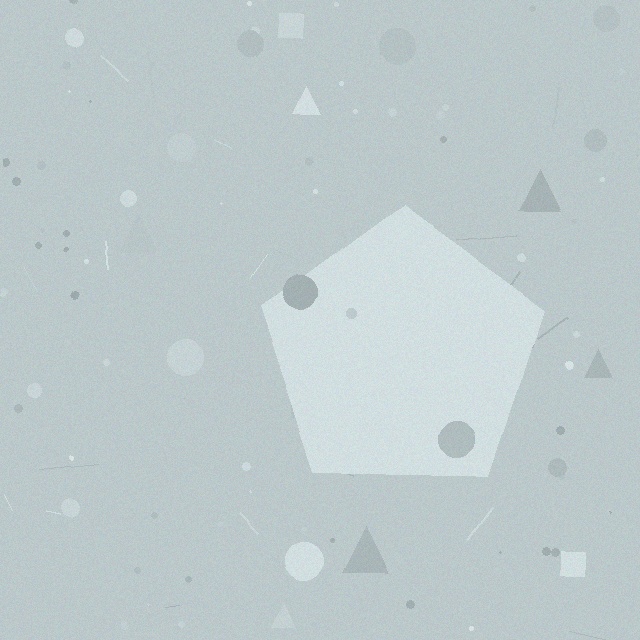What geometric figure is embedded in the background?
A pentagon is embedded in the background.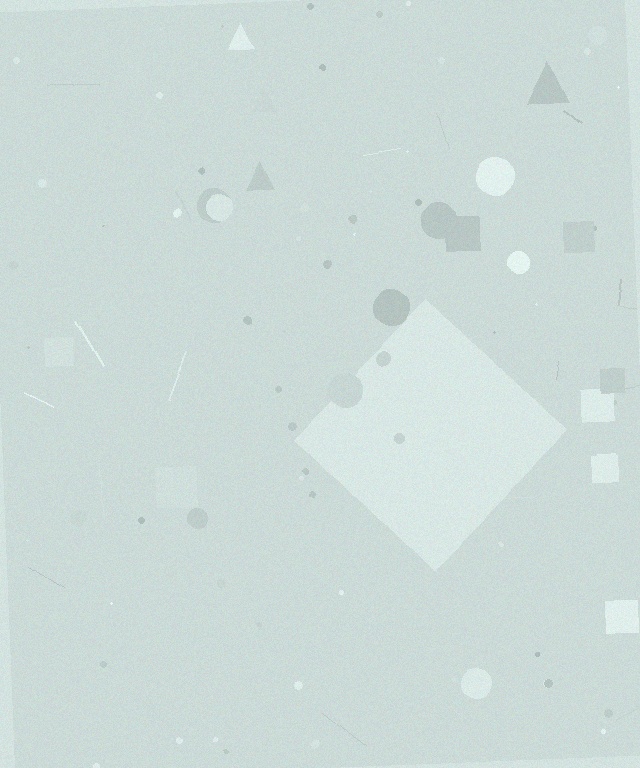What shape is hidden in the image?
A diamond is hidden in the image.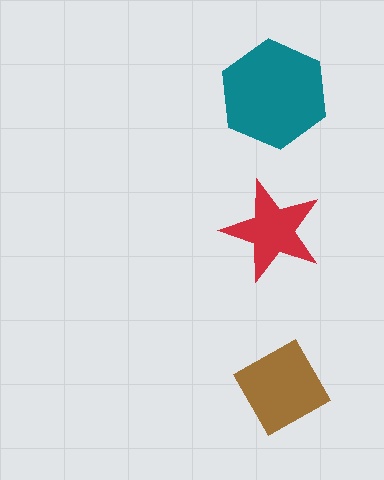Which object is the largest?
The teal hexagon.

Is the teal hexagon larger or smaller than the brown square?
Larger.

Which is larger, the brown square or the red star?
The brown square.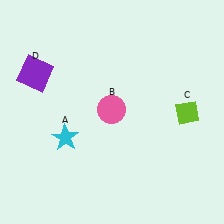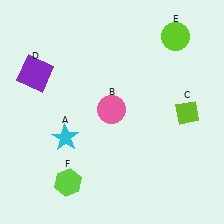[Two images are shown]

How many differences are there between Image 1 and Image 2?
There are 2 differences between the two images.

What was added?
A lime circle (E), a lime hexagon (F) were added in Image 2.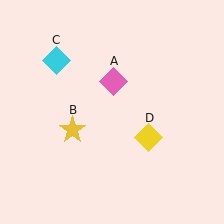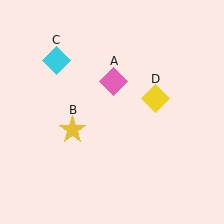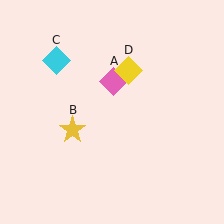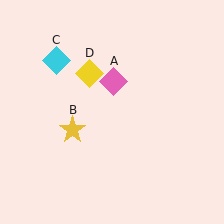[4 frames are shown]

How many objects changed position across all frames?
1 object changed position: yellow diamond (object D).